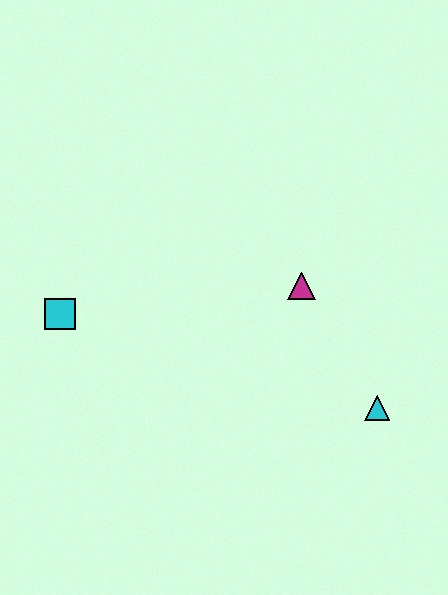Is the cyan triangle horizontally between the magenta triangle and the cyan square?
No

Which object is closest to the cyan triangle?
The magenta triangle is closest to the cyan triangle.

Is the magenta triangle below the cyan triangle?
No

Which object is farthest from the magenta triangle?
The cyan square is farthest from the magenta triangle.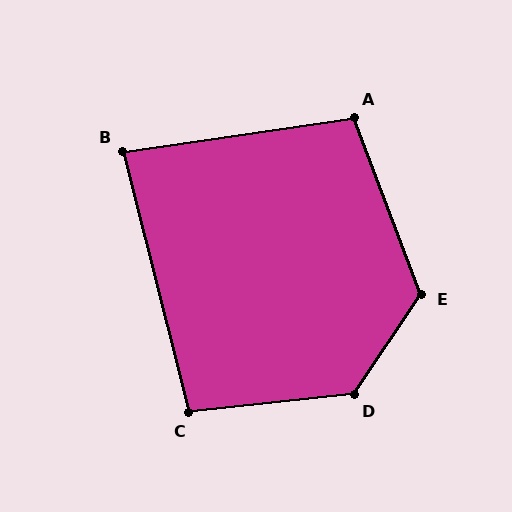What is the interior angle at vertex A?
Approximately 102 degrees (obtuse).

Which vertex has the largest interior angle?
D, at approximately 130 degrees.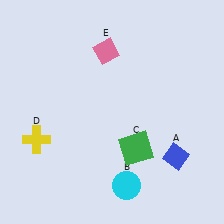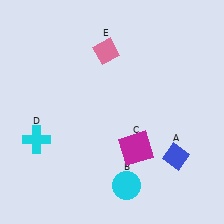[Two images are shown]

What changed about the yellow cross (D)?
In Image 1, D is yellow. In Image 2, it changed to cyan.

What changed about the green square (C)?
In Image 1, C is green. In Image 2, it changed to magenta.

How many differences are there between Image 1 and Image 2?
There are 2 differences between the two images.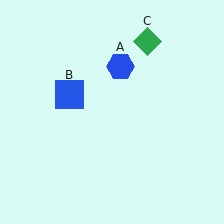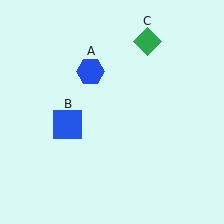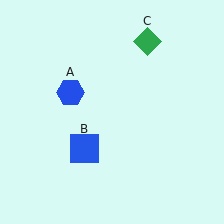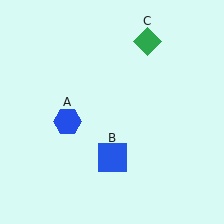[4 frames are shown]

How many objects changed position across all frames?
2 objects changed position: blue hexagon (object A), blue square (object B).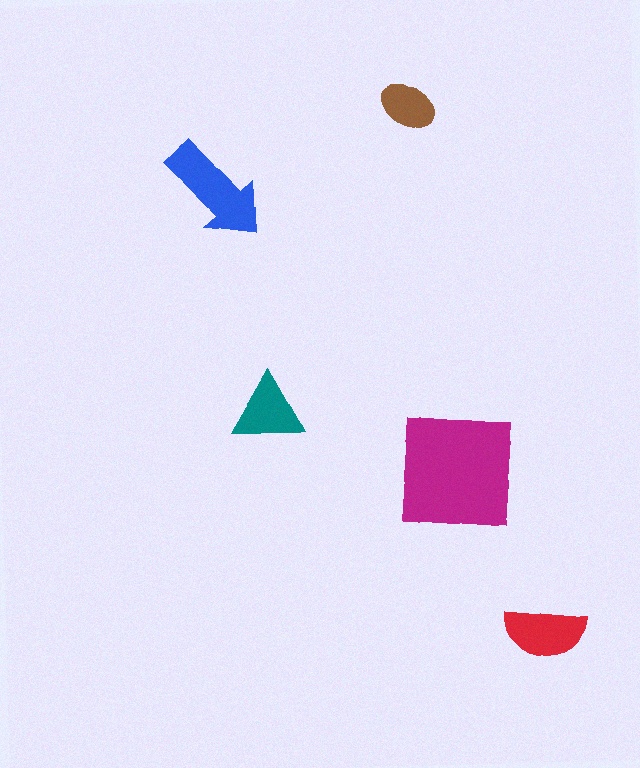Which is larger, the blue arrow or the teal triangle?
The blue arrow.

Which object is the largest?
The magenta square.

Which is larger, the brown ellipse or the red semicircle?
The red semicircle.